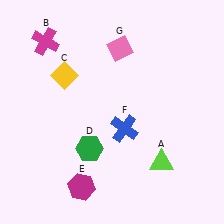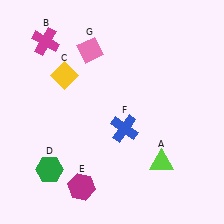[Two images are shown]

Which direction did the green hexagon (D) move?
The green hexagon (D) moved left.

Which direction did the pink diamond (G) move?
The pink diamond (G) moved left.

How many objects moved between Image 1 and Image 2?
2 objects moved between the two images.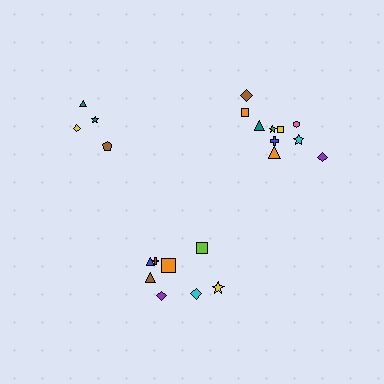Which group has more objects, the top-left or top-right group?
The top-right group.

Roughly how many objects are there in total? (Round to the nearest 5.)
Roughly 20 objects in total.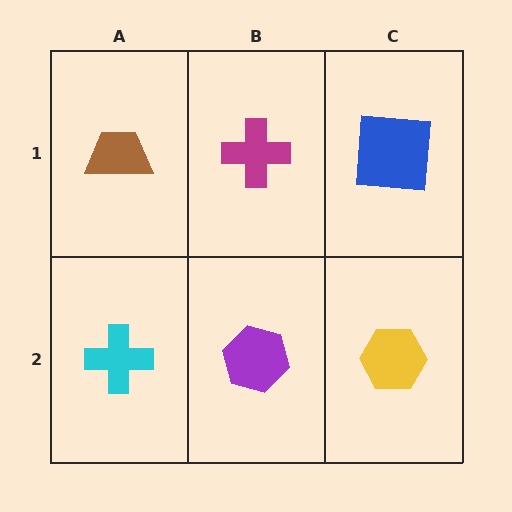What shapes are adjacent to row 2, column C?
A blue square (row 1, column C), a purple hexagon (row 2, column B).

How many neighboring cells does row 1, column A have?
2.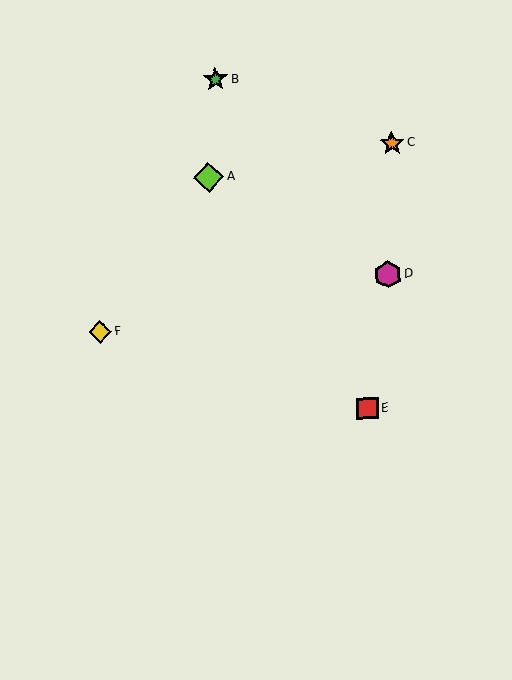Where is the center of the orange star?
The center of the orange star is at (392, 143).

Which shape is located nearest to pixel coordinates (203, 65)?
The green star (labeled B) at (215, 79) is nearest to that location.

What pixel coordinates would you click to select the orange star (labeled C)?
Click at (392, 143) to select the orange star C.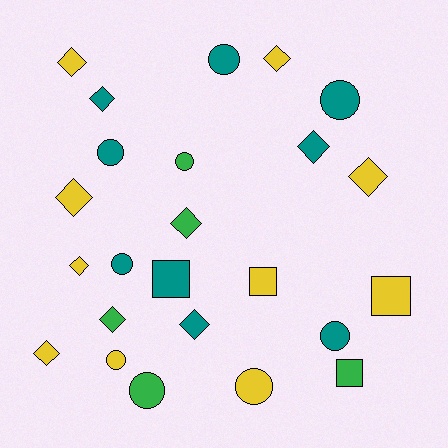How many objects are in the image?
There are 24 objects.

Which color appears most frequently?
Yellow, with 10 objects.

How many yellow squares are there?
There are 2 yellow squares.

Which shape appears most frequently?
Diamond, with 11 objects.